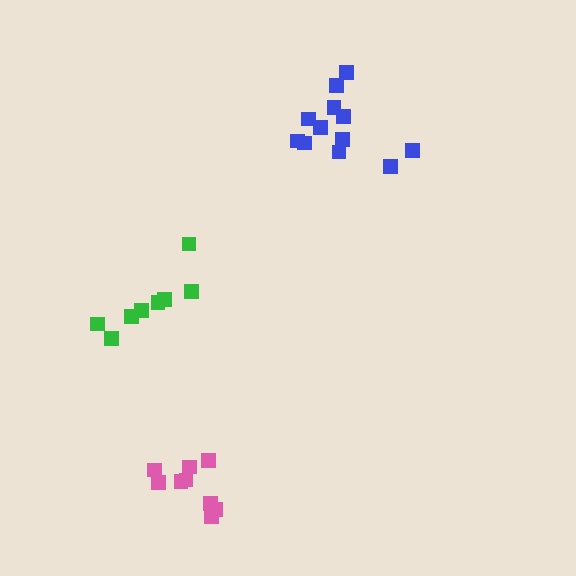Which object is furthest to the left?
The green cluster is leftmost.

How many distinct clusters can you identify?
There are 3 distinct clusters.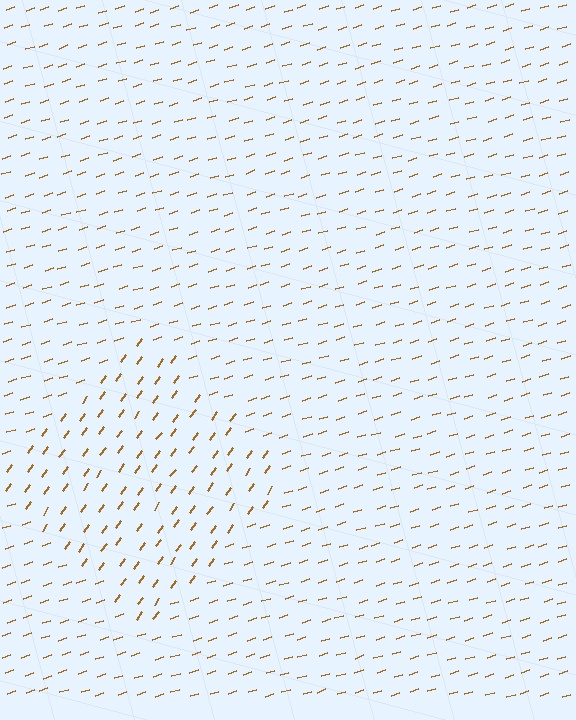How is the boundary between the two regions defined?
The boundary is defined purely by a change in line orientation (approximately 36 degrees difference). All lines are the same color and thickness.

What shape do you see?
I see a diamond.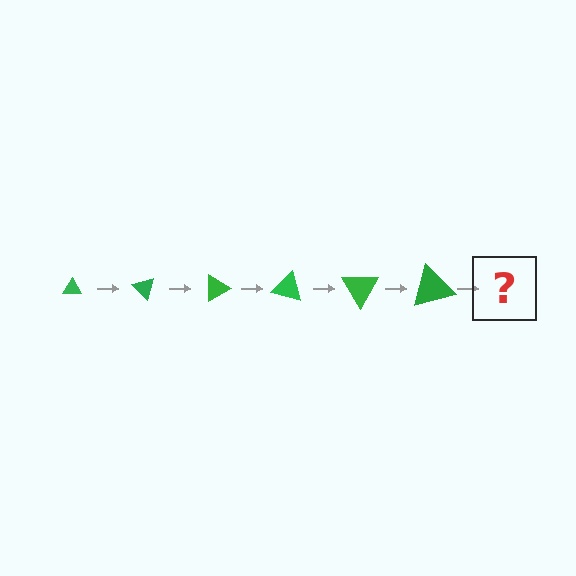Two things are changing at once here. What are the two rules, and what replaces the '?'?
The two rules are that the triangle grows larger each step and it rotates 45 degrees each step. The '?' should be a triangle, larger than the previous one and rotated 270 degrees from the start.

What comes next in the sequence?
The next element should be a triangle, larger than the previous one and rotated 270 degrees from the start.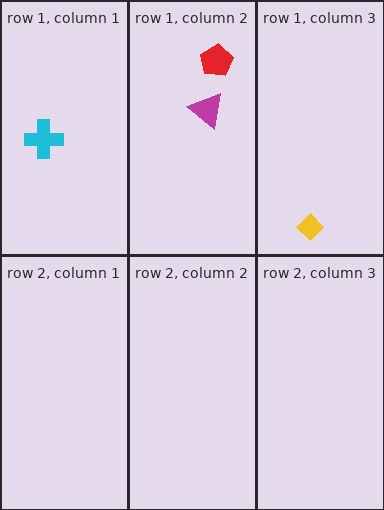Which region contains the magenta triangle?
The row 1, column 2 region.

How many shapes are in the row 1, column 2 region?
2.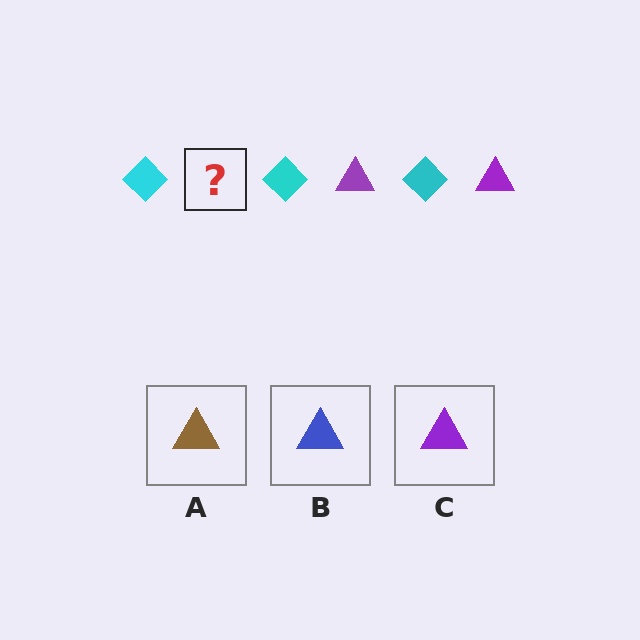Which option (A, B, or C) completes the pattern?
C.